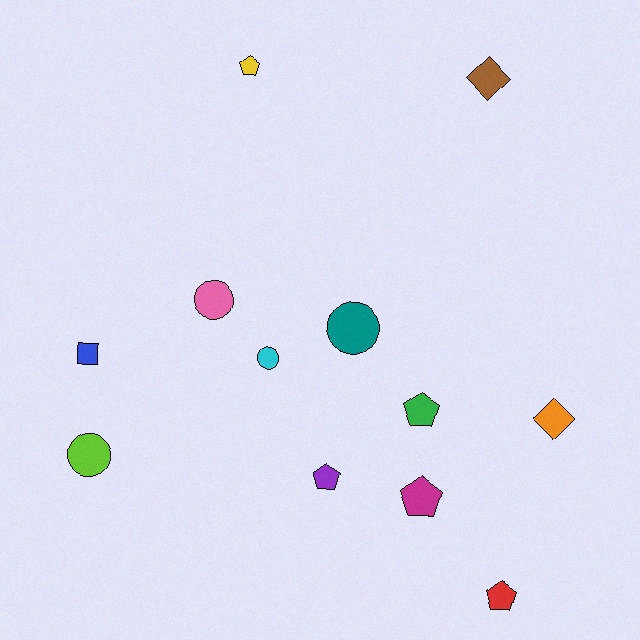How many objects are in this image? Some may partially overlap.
There are 12 objects.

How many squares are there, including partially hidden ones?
There is 1 square.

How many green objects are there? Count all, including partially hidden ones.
There is 1 green object.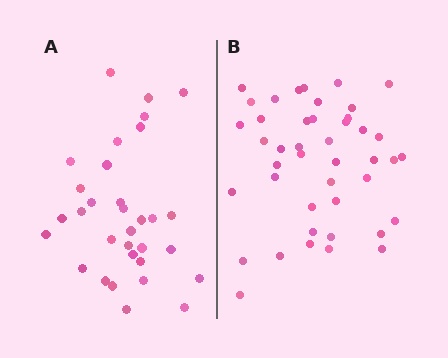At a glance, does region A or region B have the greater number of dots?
Region B (the right region) has more dots.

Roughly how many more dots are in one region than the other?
Region B has roughly 12 or so more dots than region A.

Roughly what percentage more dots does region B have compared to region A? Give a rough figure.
About 35% more.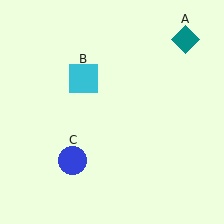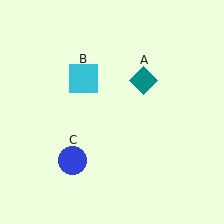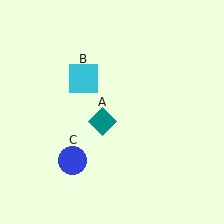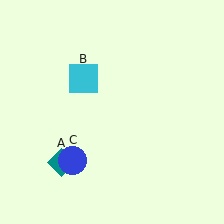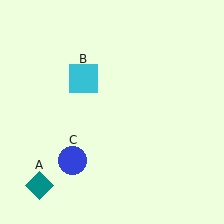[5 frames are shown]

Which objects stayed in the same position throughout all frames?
Cyan square (object B) and blue circle (object C) remained stationary.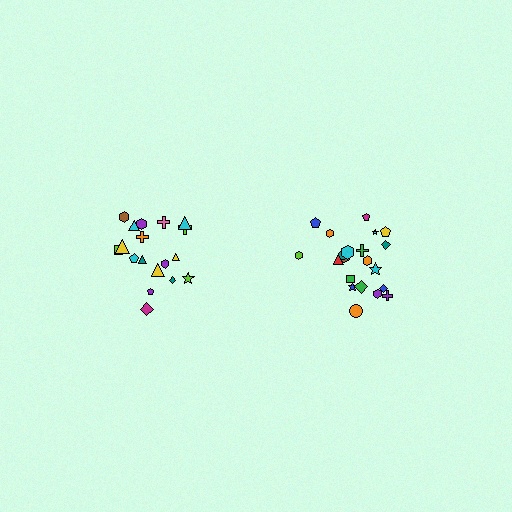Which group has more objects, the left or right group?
The right group.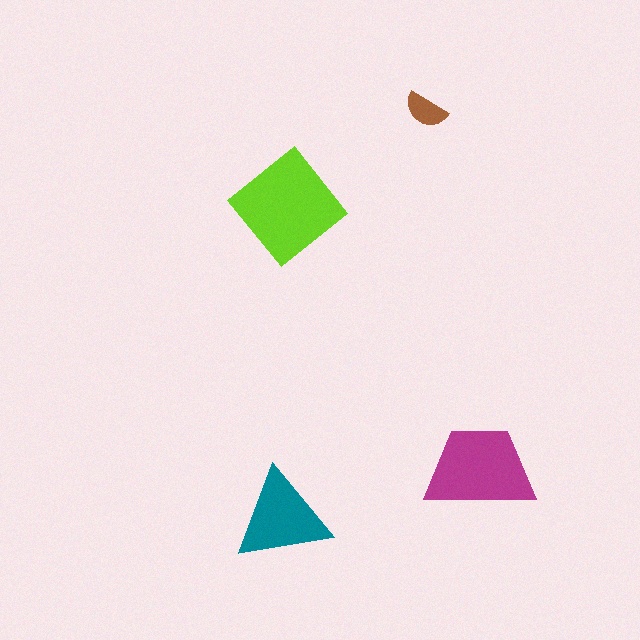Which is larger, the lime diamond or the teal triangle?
The lime diamond.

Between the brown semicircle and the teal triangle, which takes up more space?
The teal triangle.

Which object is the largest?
The lime diamond.